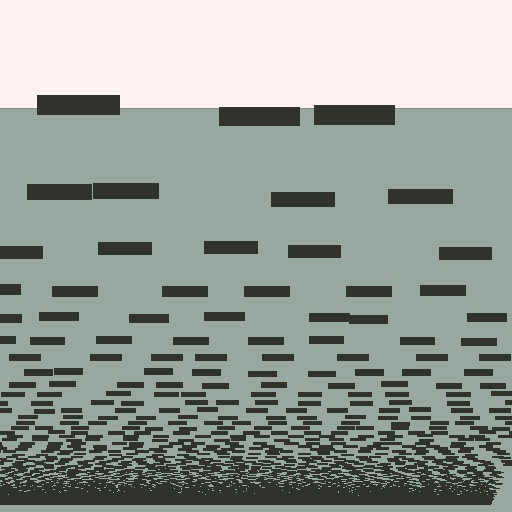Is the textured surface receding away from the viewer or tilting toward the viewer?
The surface appears to tilt toward the viewer. Texture elements get larger and sparser toward the top.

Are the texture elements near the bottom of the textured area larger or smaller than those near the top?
Smaller. The gradient is inverted — elements near the bottom are smaller and denser.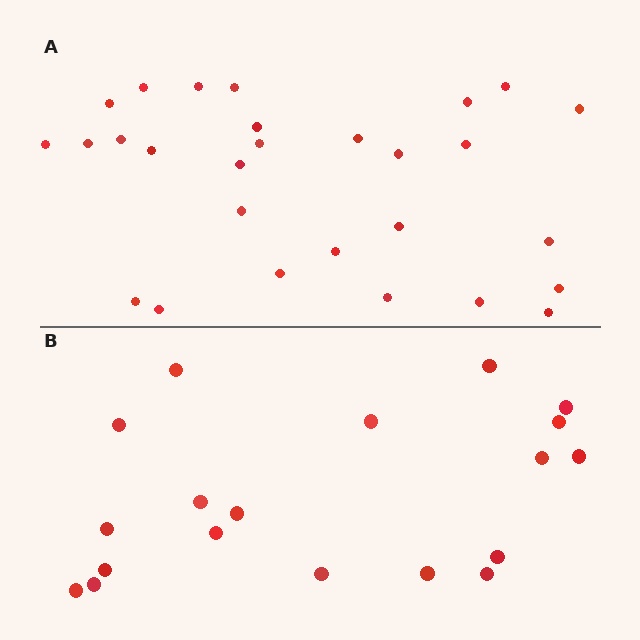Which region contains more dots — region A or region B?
Region A (the top region) has more dots.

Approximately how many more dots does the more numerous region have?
Region A has roughly 8 or so more dots than region B.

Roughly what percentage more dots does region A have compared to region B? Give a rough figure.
About 45% more.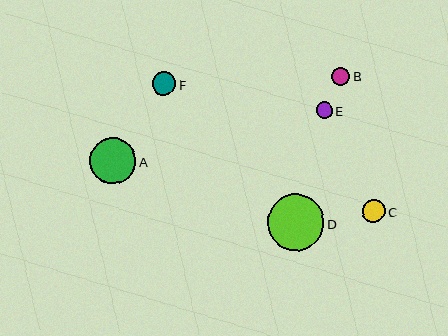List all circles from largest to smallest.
From largest to smallest: D, A, F, C, B, E.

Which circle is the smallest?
Circle E is the smallest with a size of approximately 16 pixels.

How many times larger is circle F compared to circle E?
Circle F is approximately 1.4 times the size of circle E.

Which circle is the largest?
Circle D is the largest with a size of approximately 56 pixels.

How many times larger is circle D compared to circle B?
Circle D is approximately 3.1 times the size of circle B.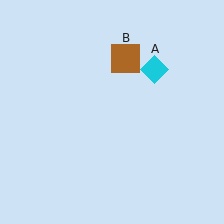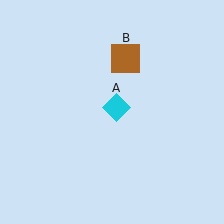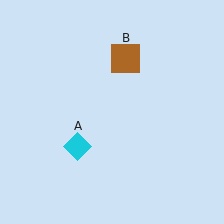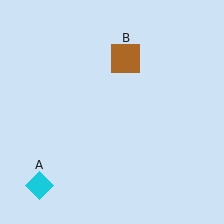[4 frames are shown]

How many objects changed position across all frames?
1 object changed position: cyan diamond (object A).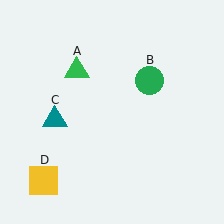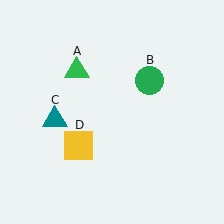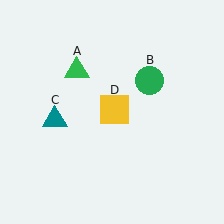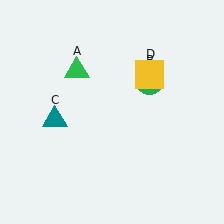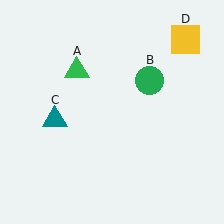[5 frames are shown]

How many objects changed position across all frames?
1 object changed position: yellow square (object D).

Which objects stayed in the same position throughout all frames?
Green triangle (object A) and green circle (object B) and teal triangle (object C) remained stationary.